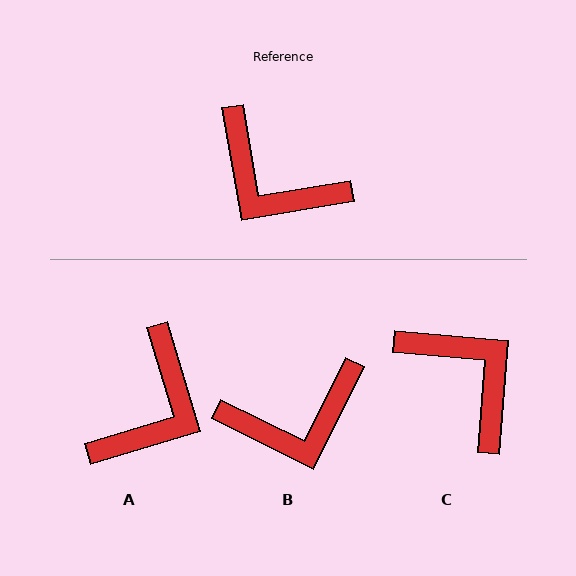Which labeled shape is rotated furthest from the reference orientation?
C, about 166 degrees away.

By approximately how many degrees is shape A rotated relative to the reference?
Approximately 97 degrees counter-clockwise.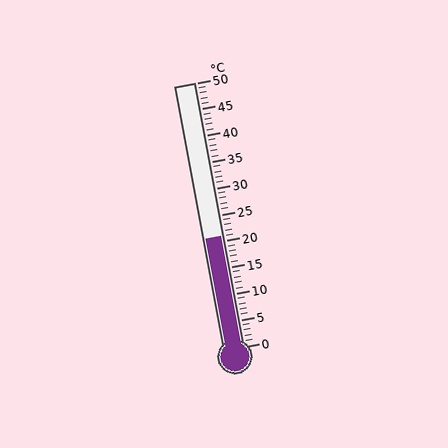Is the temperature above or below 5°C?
The temperature is above 5°C.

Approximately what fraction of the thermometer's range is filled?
The thermometer is filled to approximately 40% of its range.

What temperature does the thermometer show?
The thermometer shows approximately 21°C.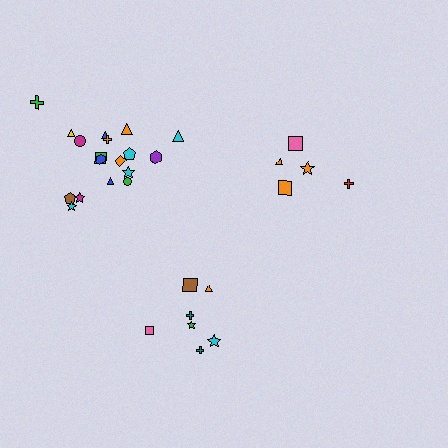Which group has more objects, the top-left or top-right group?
The top-left group.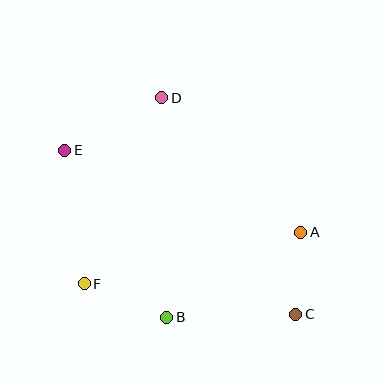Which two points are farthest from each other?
Points C and E are farthest from each other.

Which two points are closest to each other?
Points A and C are closest to each other.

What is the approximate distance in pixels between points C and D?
The distance between C and D is approximately 255 pixels.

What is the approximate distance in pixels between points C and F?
The distance between C and F is approximately 214 pixels.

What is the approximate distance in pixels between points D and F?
The distance between D and F is approximately 202 pixels.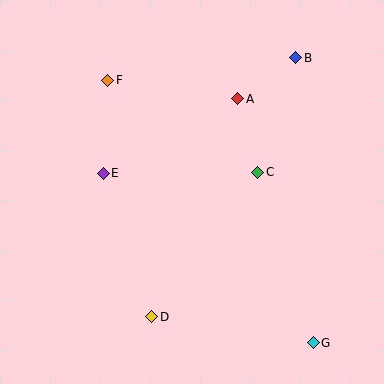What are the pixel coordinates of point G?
Point G is at (313, 343).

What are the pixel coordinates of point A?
Point A is at (238, 99).